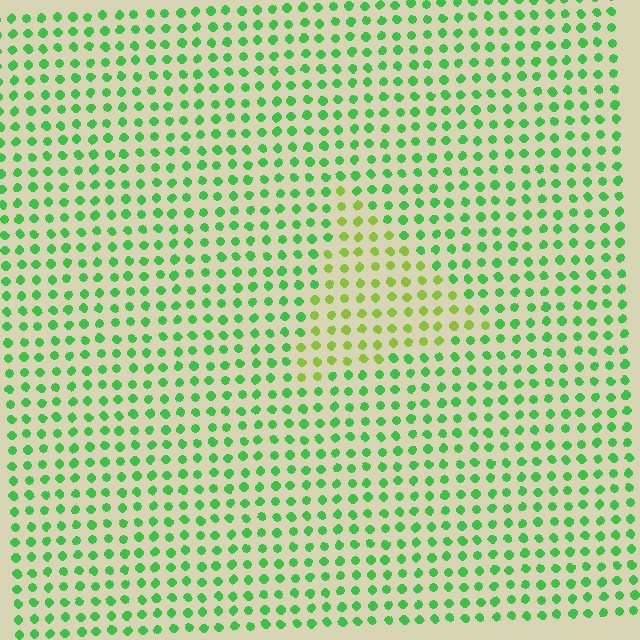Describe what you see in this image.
The image is filled with small green elements in a uniform arrangement. A triangle-shaped region is visible where the elements are tinted to a slightly different hue, forming a subtle color boundary.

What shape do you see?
I see a triangle.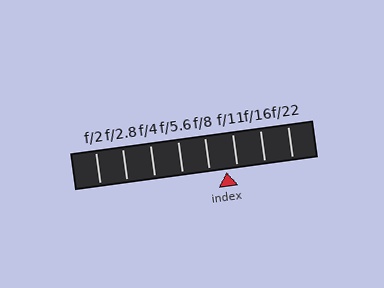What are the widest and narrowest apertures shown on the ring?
The widest aperture shown is f/2 and the narrowest is f/22.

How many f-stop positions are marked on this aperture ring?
There are 8 f-stop positions marked.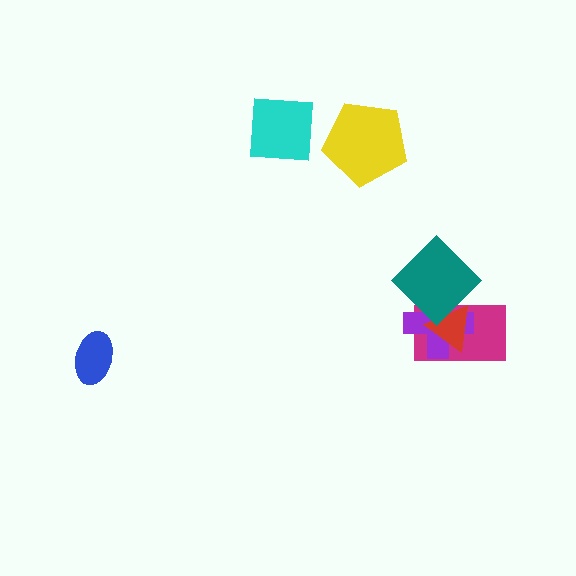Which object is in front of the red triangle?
The teal diamond is in front of the red triangle.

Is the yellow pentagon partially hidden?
No, no other shape covers it.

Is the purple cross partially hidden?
Yes, it is partially covered by another shape.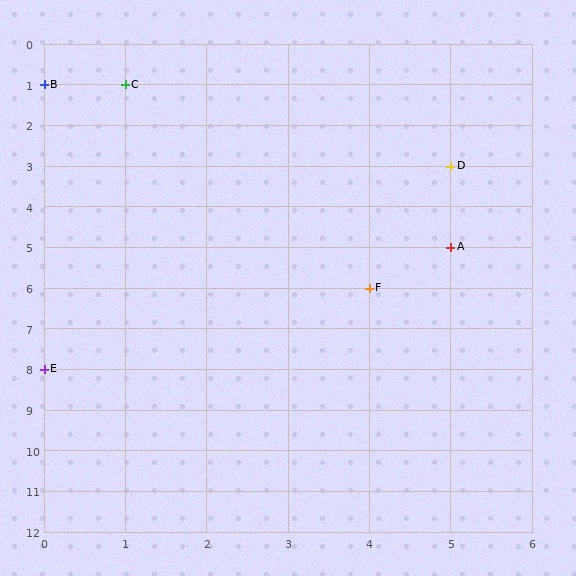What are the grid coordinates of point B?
Point B is at grid coordinates (0, 1).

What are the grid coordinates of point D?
Point D is at grid coordinates (5, 3).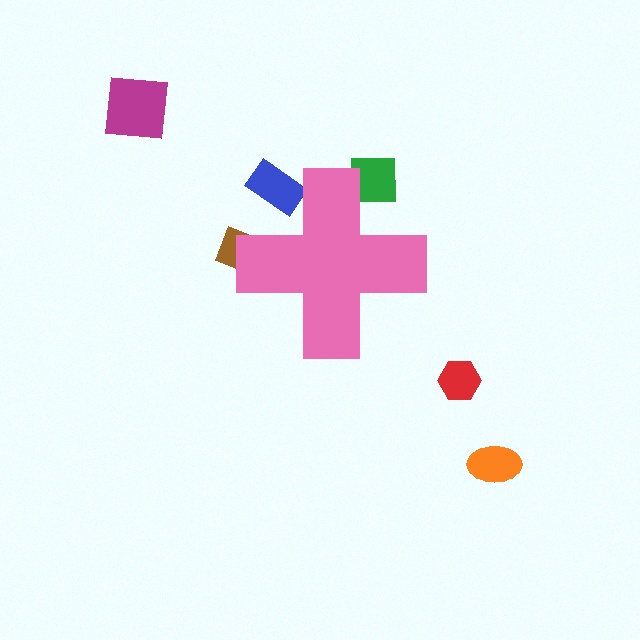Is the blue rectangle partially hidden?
Yes, the blue rectangle is partially hidden behind the pink cross.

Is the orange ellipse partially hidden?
No, the orange ellipse is fully visible.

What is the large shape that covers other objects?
A pink cross.